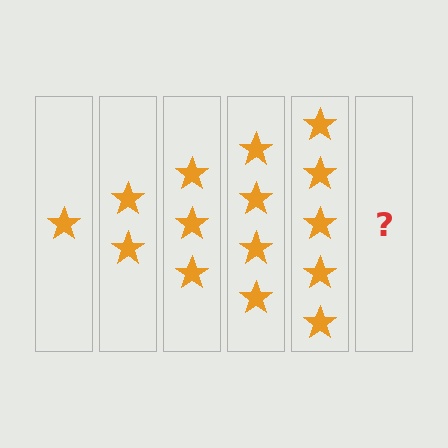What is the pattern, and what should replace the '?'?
The pattern is that each step adds one more star. The '?' should be 6 stars.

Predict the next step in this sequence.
The next step is 6 stars.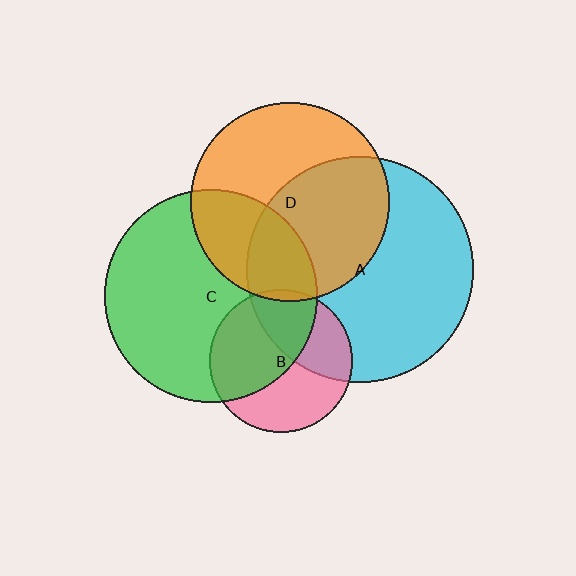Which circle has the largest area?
Circle A (cyan).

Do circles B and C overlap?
Yes.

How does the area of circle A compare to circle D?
Approximately 1.3 times.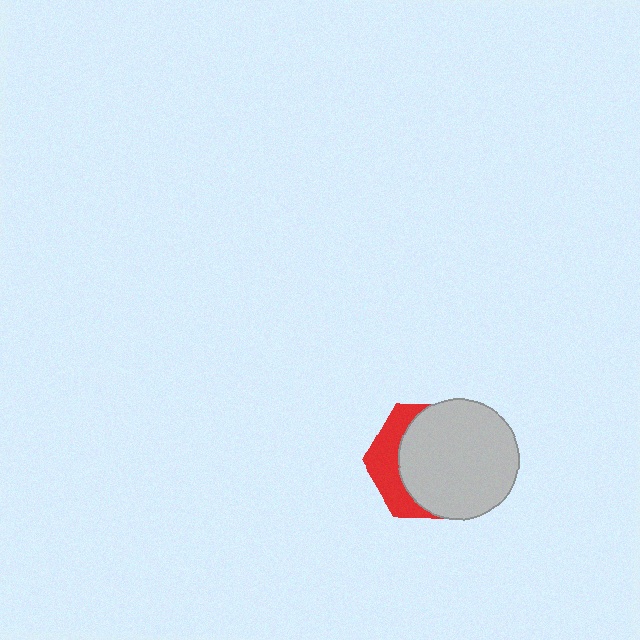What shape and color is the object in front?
The object in front is a light gray circle.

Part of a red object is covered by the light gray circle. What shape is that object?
It is a hexagon.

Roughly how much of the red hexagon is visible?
A small part of it is visible (roughly 31%).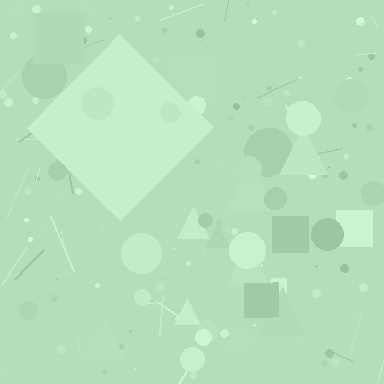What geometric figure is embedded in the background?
A diamond is embedded in the background.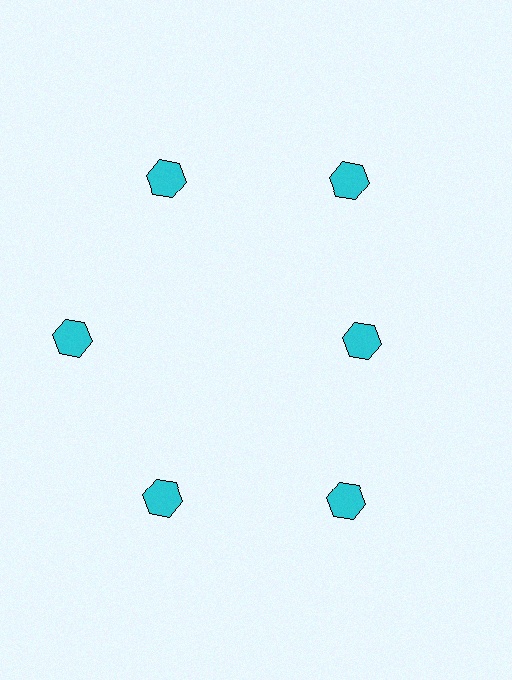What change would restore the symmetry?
The symmetry would be restored by moving it outward, back onto the ring so that all 6 hexagons sit at equal angles and equal distance from the center.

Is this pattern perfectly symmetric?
No. The 6 cyan hexagons are arranged in a ring, but one element near the 3 o'clock position is pulled inward toward the center, breaking the 6-fold rotational symmetry.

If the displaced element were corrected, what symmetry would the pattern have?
It would have 6-fold rotational symmetry — the pattern would map onto itself every 60 degrees.